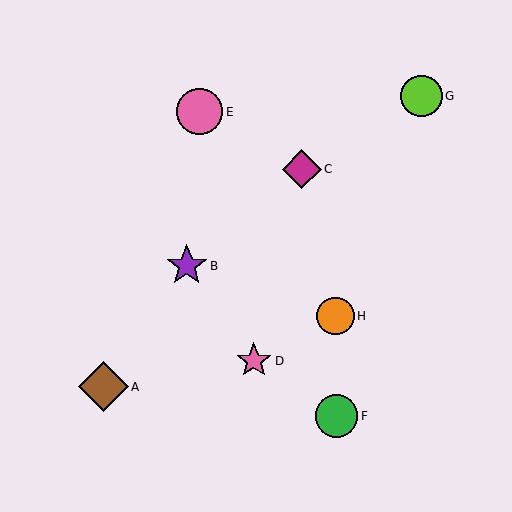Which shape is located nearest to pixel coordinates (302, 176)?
The magenta diamond (labeled C) at (302, 169) is nearest to that location.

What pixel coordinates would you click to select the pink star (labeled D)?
Click at (254, 361) to select the pink star D.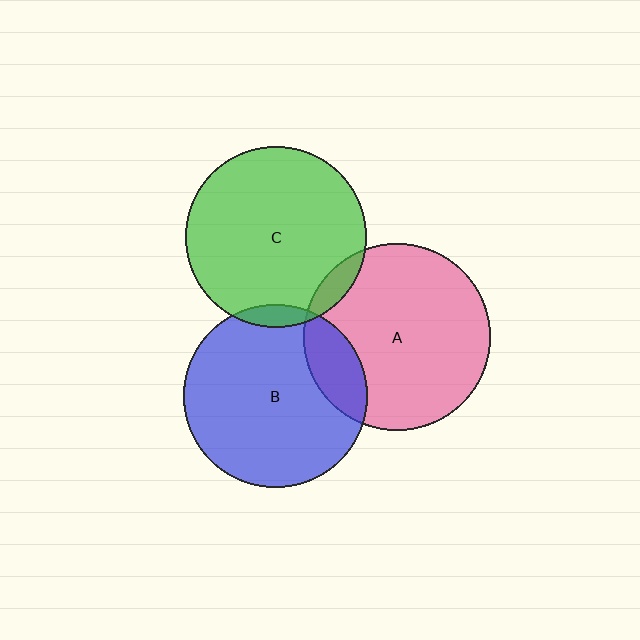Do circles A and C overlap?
Yes.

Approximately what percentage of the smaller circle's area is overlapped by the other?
Approximately 5%.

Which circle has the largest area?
Circle A (pink).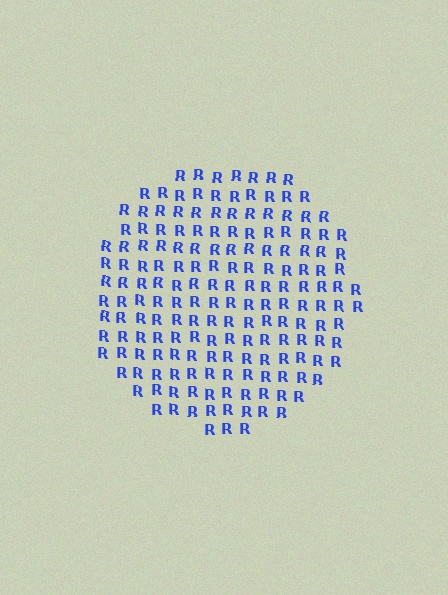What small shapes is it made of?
It is made of small letter R's.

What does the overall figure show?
The overall figure shows a circle.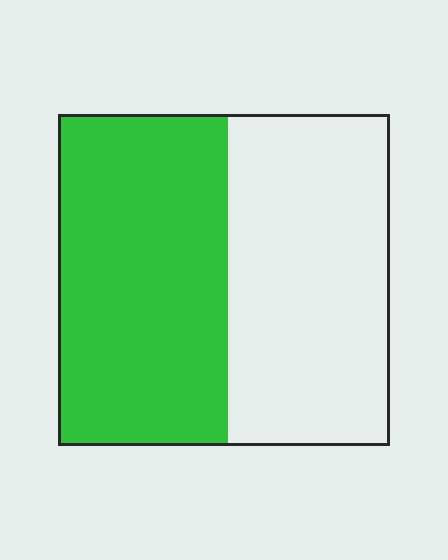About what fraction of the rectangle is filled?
About one half (1/2).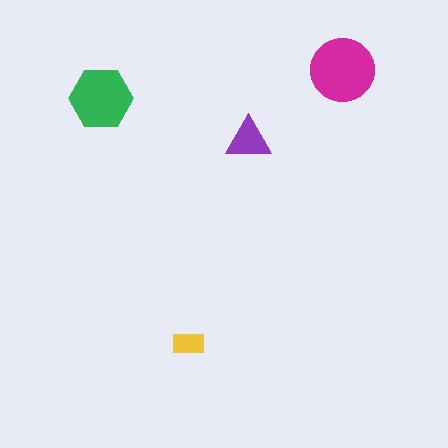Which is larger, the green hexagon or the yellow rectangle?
The green hexagon.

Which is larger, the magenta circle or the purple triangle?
The magenta circle.